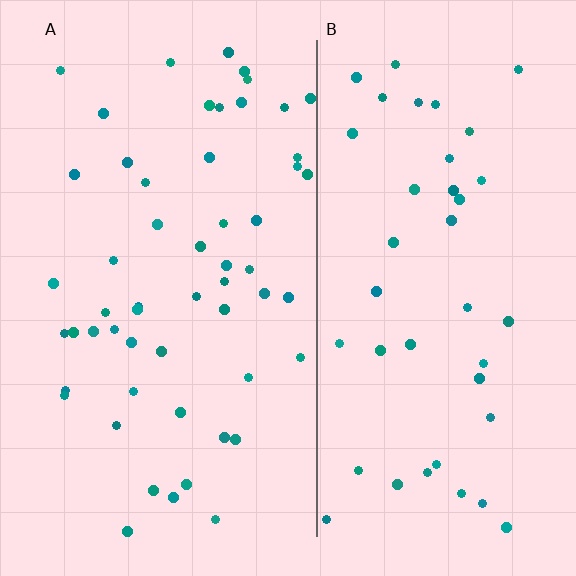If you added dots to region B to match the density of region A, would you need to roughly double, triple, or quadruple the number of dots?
Approximately double.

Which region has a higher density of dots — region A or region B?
A (the left).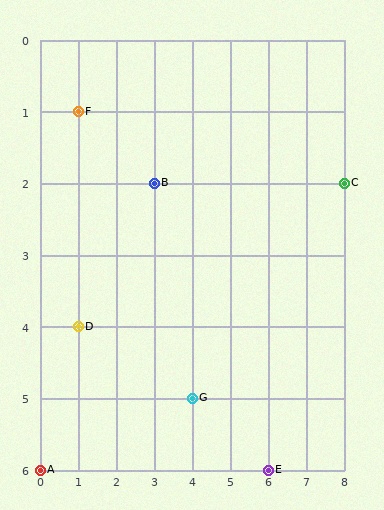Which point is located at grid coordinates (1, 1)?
Point F is at (1, 1).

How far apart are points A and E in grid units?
Points A and E are 6 columns apart.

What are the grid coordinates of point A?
Point A is at grid coordinates (0, 6).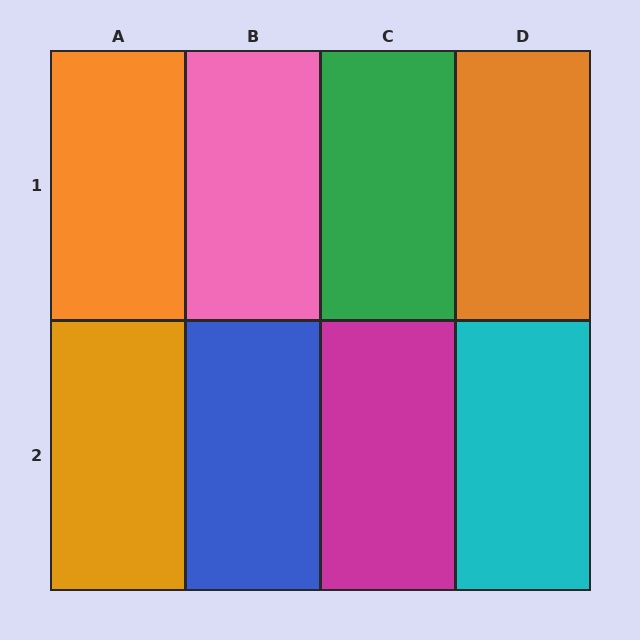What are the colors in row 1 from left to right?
Orange, pink, green, orange.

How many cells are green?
1 cell is green.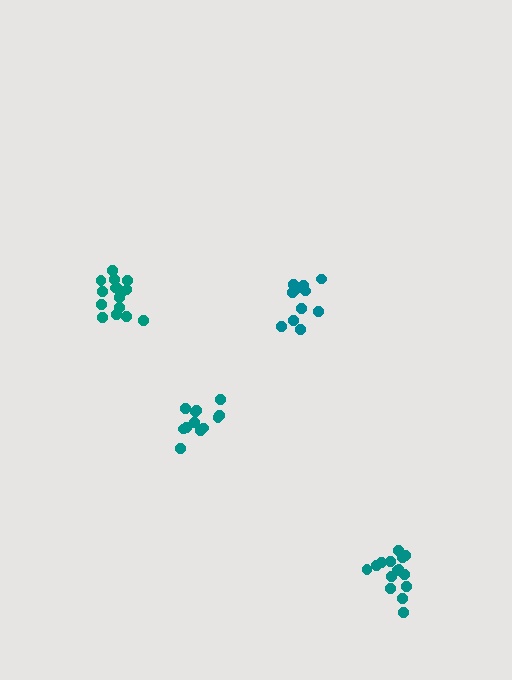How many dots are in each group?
Group 1: 11 dots, Group 2: 15 dots, Group 3: 12 dots, Group 4: 16 dots (54 total).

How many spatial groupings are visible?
There are 4 spatial groupings.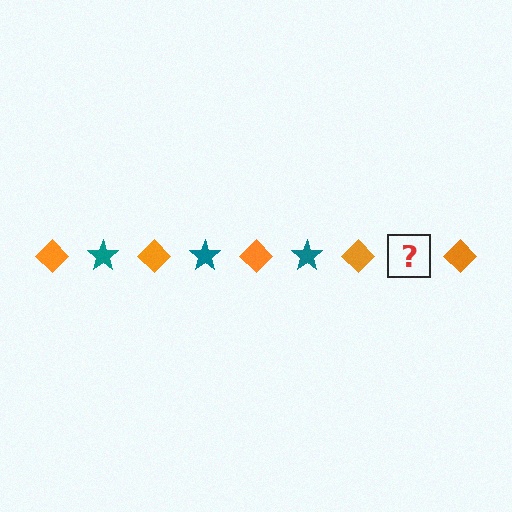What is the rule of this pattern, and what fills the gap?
The rule is that the pattern alternates between orange diamond and teal star. The gap should be filled with a teal star.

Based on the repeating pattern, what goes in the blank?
The blank should be a teal star.